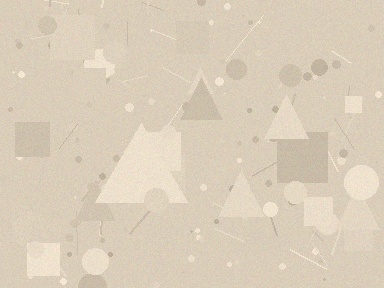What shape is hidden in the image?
A triangle is hidden in the image.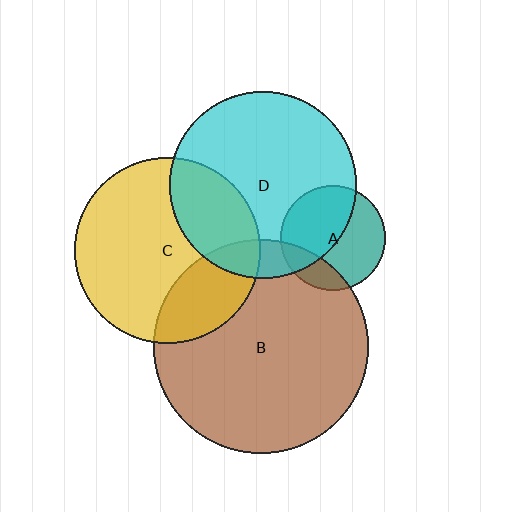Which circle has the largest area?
Circle B (brown).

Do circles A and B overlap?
Yes.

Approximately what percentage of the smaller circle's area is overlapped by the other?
Approximately 20%.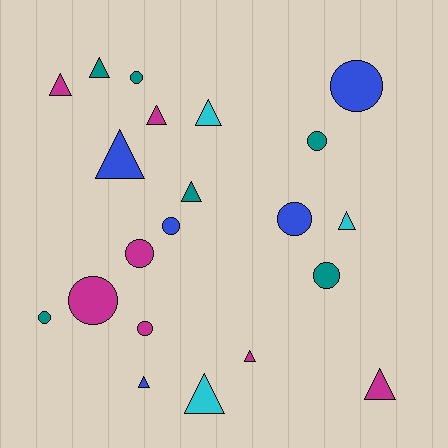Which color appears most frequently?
Magenta, with 7 objects.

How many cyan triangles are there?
There are 3 cyan triangles.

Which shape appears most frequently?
Triangle, with 11 objects.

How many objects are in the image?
There are 21 objects.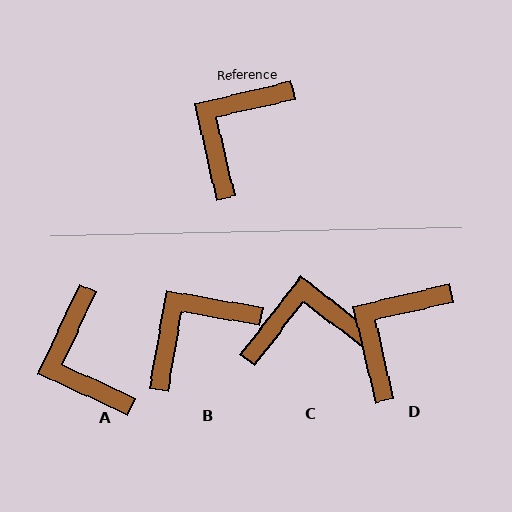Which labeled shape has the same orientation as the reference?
D.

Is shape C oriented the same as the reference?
No, it is off by about 51 degrees.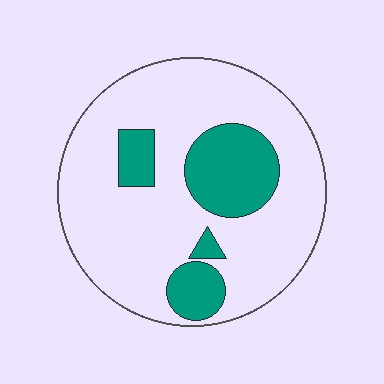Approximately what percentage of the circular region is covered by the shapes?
Approximately 20%.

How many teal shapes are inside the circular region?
4.